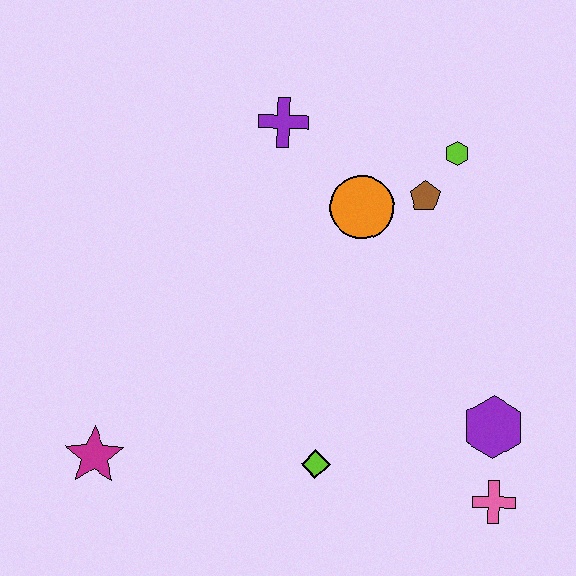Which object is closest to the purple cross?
The orange circle is closest to the purple cross.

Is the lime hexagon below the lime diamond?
No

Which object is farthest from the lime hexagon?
The magenta star is farthest from the lime hexagon.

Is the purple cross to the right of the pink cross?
No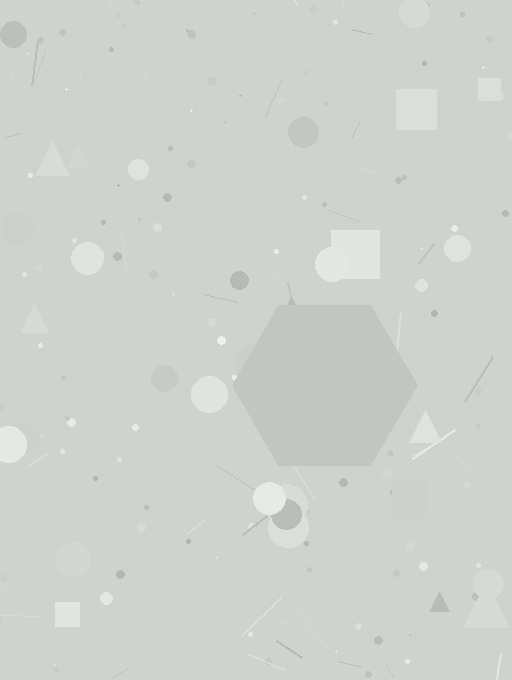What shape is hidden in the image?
A hexagon is hidden in the image.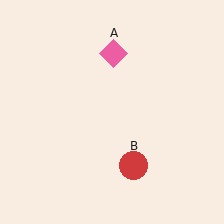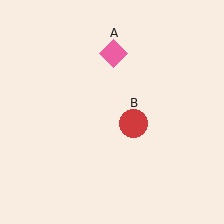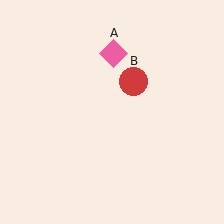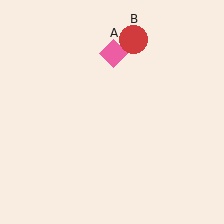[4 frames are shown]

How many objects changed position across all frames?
1 object changed position: red circle (object B).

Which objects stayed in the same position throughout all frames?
Pink diamond (object A) remained stationary.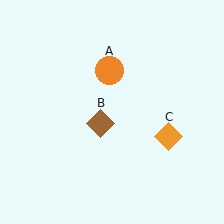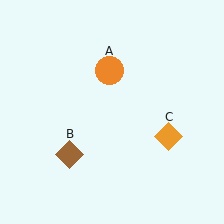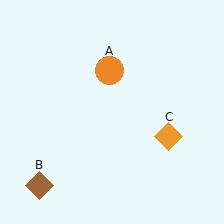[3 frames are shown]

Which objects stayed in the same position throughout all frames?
Orange circle (object A) and orange diamond (object C) remained stationary.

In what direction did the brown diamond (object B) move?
The brown diamond (object B) moved down and to the left.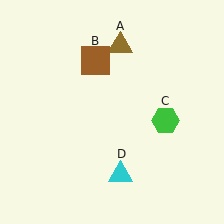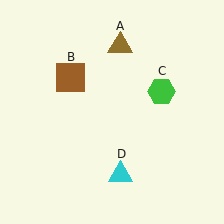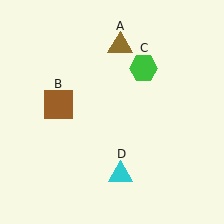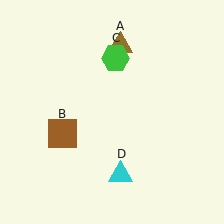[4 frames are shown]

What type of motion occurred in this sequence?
The brown square (object B), green hexagon (object C) rotated counterclockwise around the center of the scene.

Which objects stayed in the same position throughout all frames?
Brown triangle (object A) and cyan triangle (object D) remained stationary.